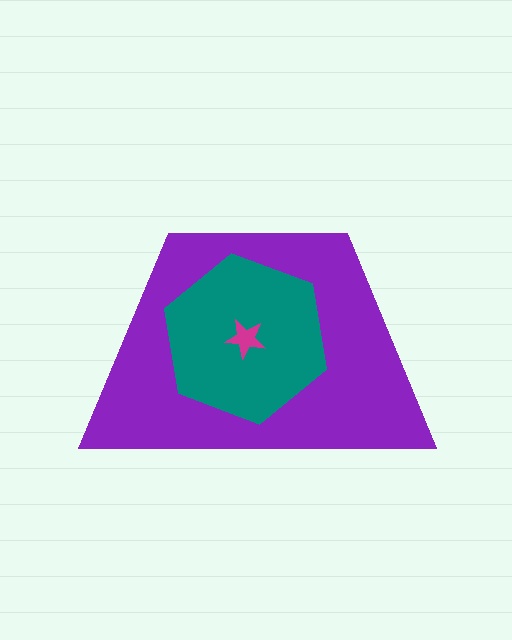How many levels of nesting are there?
3.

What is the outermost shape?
The purple trapezoid.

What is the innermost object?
The magenta star.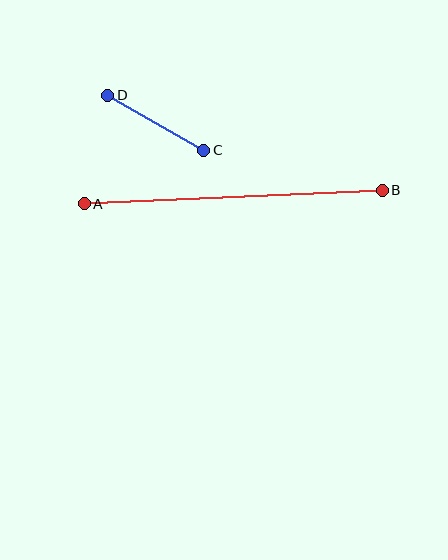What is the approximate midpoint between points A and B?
The midpoint is at approximately (233, 197) pixels.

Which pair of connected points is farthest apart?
Points A and B are farthest apart.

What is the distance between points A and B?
The distance is approximately 298 pixels.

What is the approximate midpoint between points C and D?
The midpoint is at approximately (156, 123) pixels.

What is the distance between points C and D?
The distance is approximately 111 pixels.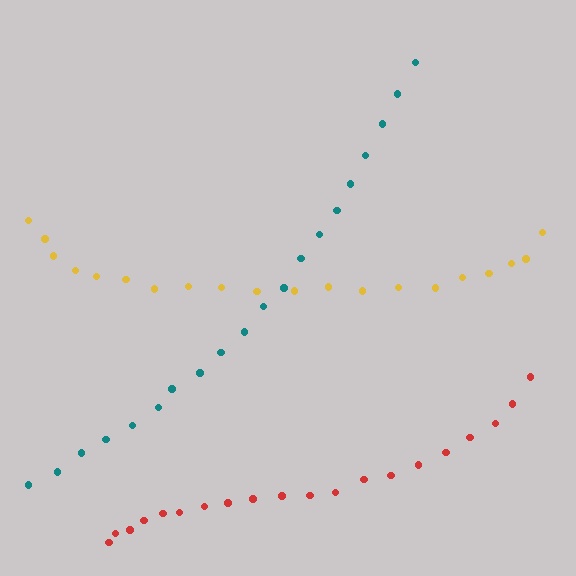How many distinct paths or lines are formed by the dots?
There are 3 distinct paths.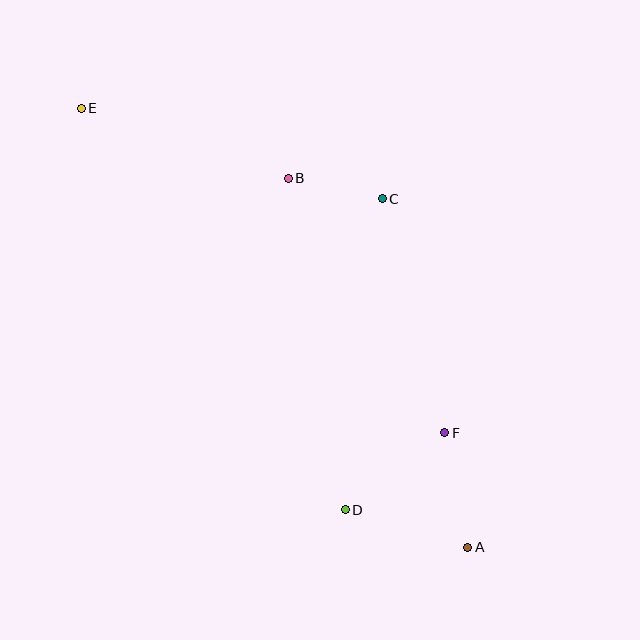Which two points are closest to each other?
Points B and C are closest to each other.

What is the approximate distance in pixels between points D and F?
The distance between D and F is approximately 126 pixels.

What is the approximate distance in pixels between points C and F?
The distance between C and F is approximately 242 pixels.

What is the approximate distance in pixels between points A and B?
The distance between A and B is approximately 411 pixels.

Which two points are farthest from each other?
Points A and E are farthest from each other.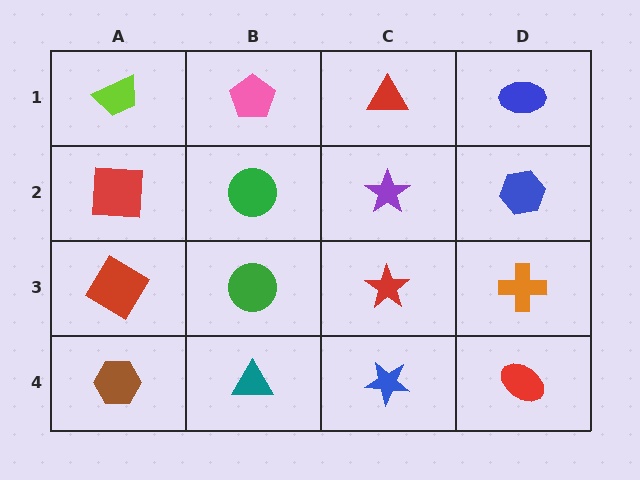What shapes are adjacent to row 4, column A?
A red diamond (row 3, column A), a teal triangle (row 4, column B).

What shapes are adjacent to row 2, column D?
A blue ellipse (row 1, column D), an orange cross (row 3, column D), a purple star (row 2, column C).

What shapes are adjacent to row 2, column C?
A red triangle (row 1, column C), a red star (row 3, column C), a green circle (row 2, column B), a blue hexagon (row 2, column D).